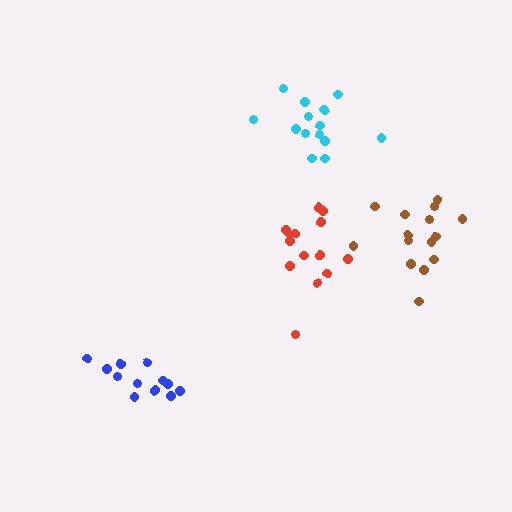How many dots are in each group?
Group 1: 12 dots, Group 2: 14 dots, Group 3: 14 dots, Group 4: 15 dots (55 total).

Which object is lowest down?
The blue cluster is bottommost.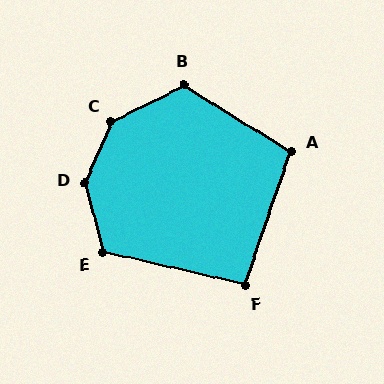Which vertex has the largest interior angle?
D, at approximately 142 degrees.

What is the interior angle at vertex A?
Approximately 103 degrees (obtuse).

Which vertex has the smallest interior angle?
F, at approximately 96 degrees.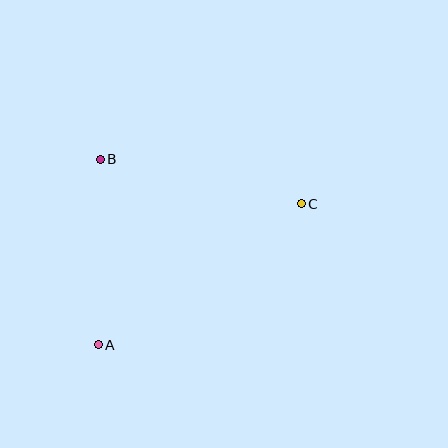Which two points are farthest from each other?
Points A and C are farthest from each other.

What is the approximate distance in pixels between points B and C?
The distance between B and C is approximately 206 pixels.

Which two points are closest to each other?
Points A and B are closest to each other.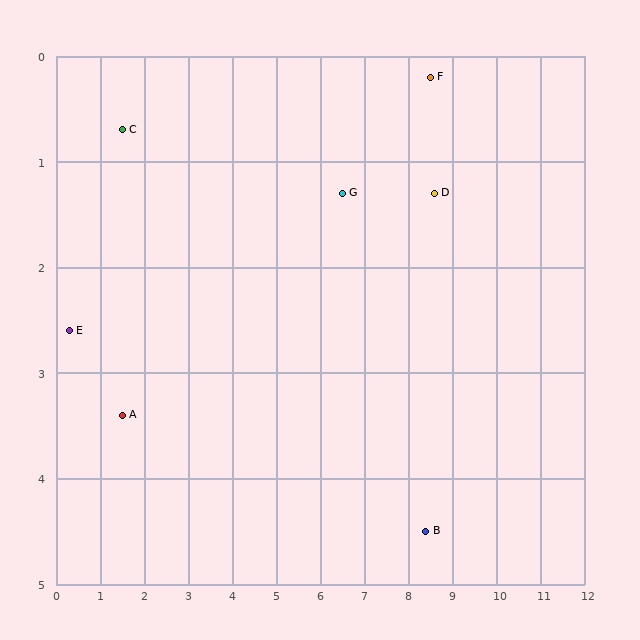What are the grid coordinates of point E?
Point E is at approximately (0.3, 2.6).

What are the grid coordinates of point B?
Point B is at approximately (8.4, 4.5).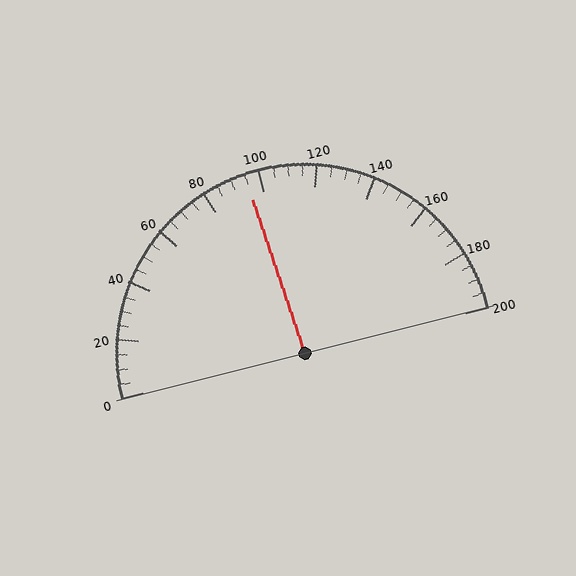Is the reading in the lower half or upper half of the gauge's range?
The reading is in the lower half of the range (0 to 200).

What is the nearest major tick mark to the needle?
The nearest major tick mark is 100.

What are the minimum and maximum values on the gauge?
The gauge ranges from 0 to 200.